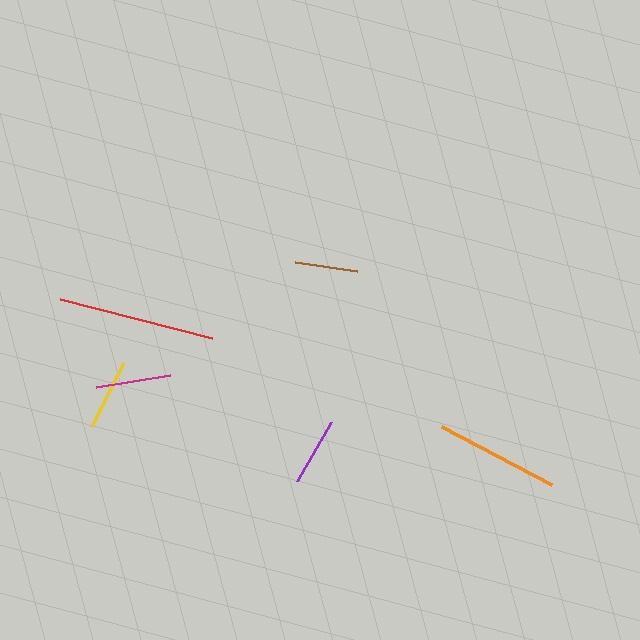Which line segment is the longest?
The red line is the longest at approximately 158 pixels.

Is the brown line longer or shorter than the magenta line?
The magenta line is longer than the brown line.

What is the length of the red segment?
The red segment is approximately 158 pixels long.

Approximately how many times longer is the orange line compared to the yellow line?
The orange line is approximately 1.8 times the length of the yellow line.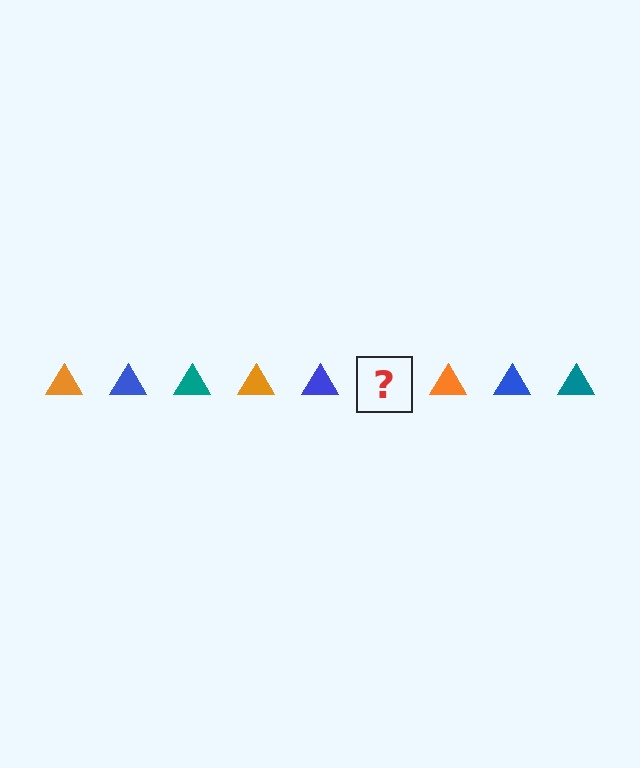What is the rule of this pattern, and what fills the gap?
The rule is that the pattern cycles through orange, blue, teal triangles. The gap should be filled with a teal triangle.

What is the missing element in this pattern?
The missing element is a teal triangle.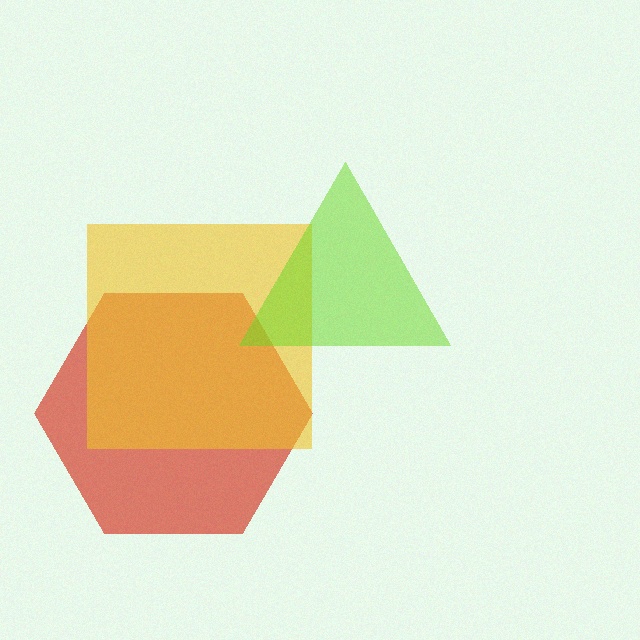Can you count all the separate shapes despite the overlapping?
Yes, there are 3 separate shapes.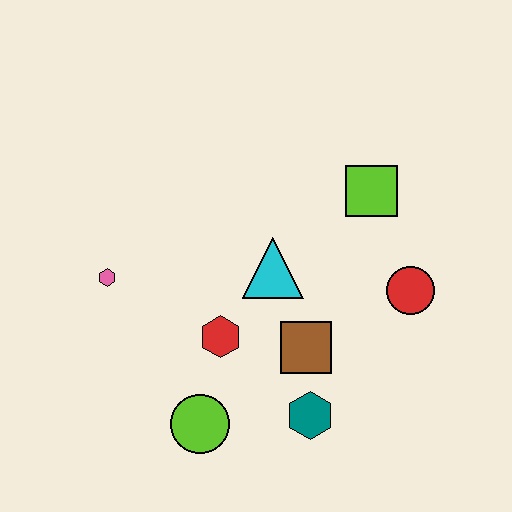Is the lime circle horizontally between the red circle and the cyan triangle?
No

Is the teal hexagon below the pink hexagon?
Yes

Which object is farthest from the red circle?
The pink hexagon is farthest from the red circle.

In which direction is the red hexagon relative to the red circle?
The red hexagon is to the left of the red circle.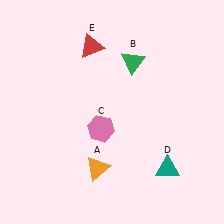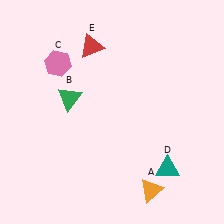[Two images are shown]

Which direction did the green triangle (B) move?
The green triangle (B) moved left.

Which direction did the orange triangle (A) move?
The orange triangle (A) moved right.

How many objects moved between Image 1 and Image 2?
3 objects moved between the two images.